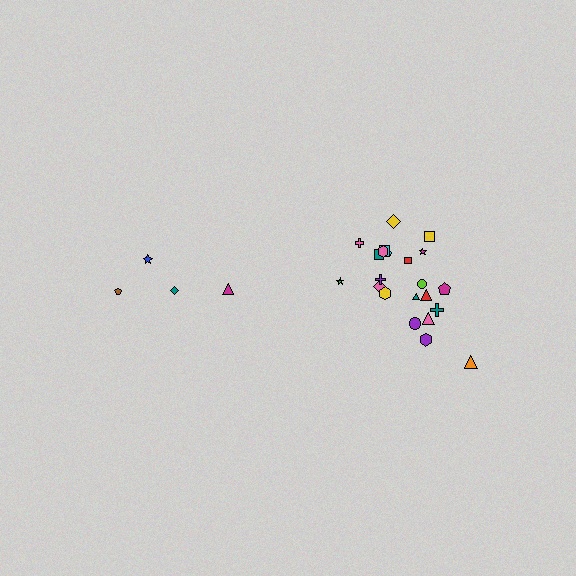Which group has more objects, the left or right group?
The right group.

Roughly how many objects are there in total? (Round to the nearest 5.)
Roughly 25 objects in total.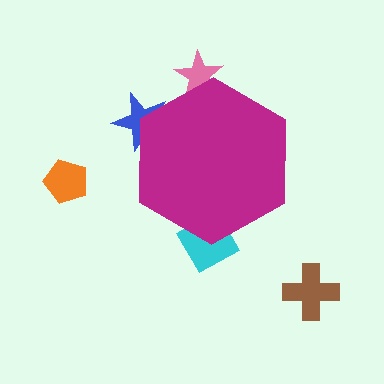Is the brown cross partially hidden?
No, the brown cross is fully visible.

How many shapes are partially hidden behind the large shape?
3 shapes are partially hidden.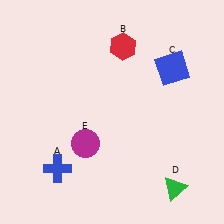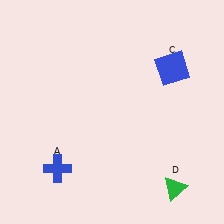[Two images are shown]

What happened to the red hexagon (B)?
The red hexagon (B) was removed in Image 2. It was in the top-right area of Image 1.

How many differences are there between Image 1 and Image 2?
There are 2 differences between the two images.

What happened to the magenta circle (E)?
The magenta circle (E) was removed in Image 2. It was in the bottom-left area of Image 1.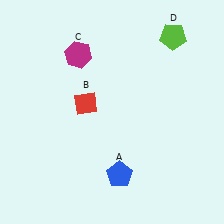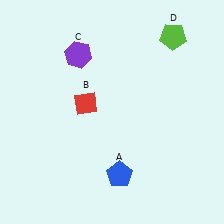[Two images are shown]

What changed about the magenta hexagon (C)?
In Image 1, C is magenta. In Image 2, it changed to purple.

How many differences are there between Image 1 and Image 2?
There is 1 difference between the two images.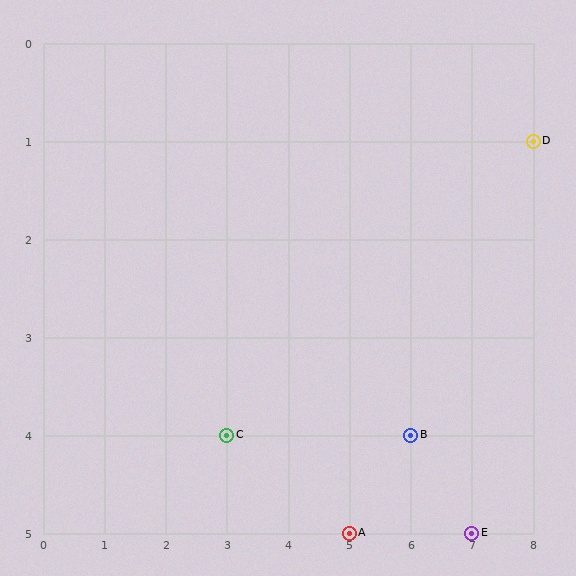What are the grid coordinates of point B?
Point B is at grid coordinates (6, 4).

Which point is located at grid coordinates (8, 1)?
Point D is at (8, 1).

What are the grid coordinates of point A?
Point A is at grid coordinates (5, 5).